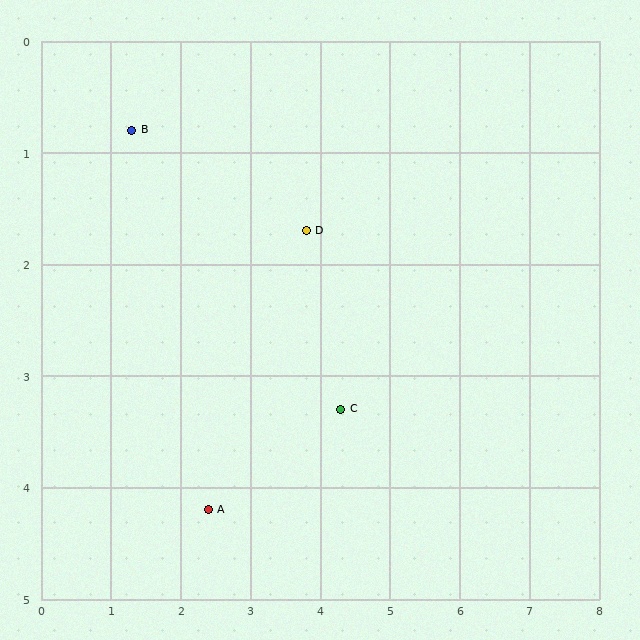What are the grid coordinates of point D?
Point D is at approximately (3.8, 1.7).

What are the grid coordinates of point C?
Point C is at approximately (4.3, 3.3).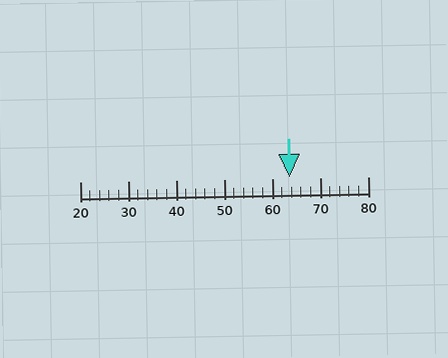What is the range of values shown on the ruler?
The ruler shows values from 20 to 80.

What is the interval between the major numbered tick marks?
The major tick marks are spaced 10 units apart.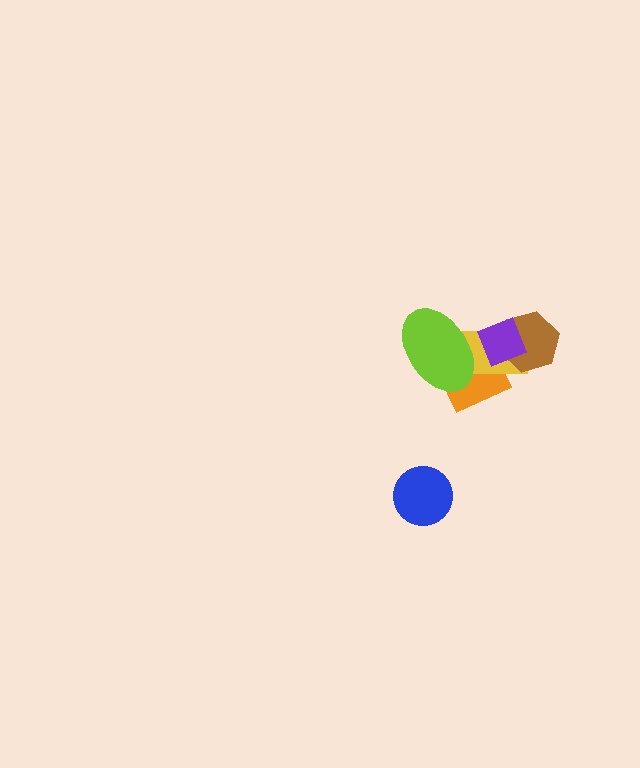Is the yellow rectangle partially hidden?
Yes, it is partially covered by another shape.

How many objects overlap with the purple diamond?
4 objects overlap with the purple diamond.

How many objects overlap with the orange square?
3 objects overlap with the orange square.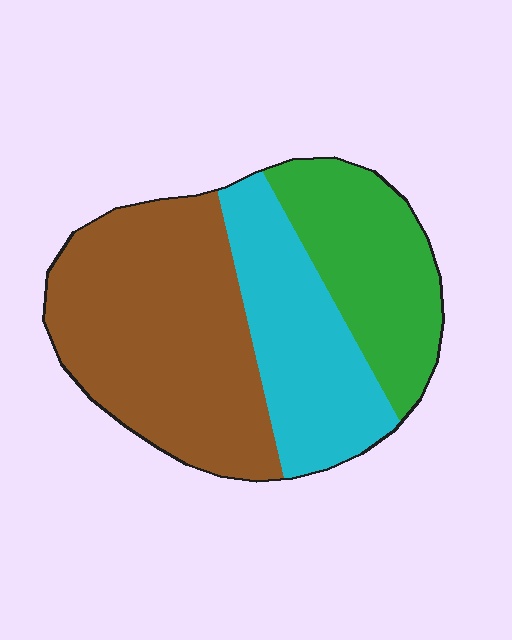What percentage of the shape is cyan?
Cyan covers around 25% of the shape.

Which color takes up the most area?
Brown, at roughly 45%.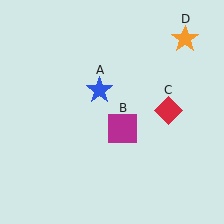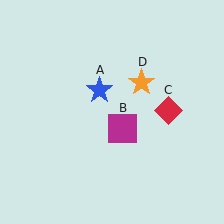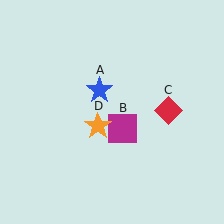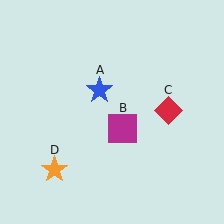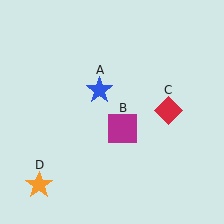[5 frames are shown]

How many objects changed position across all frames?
1 object changed position: orange star (object D).